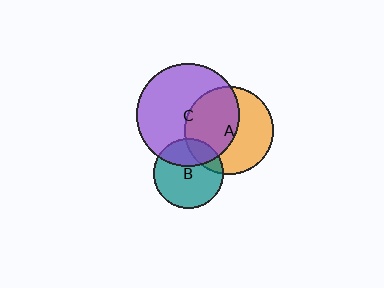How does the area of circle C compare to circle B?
Approximately 2.2 times.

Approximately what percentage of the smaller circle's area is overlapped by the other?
Approximately 20%.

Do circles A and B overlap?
Yes.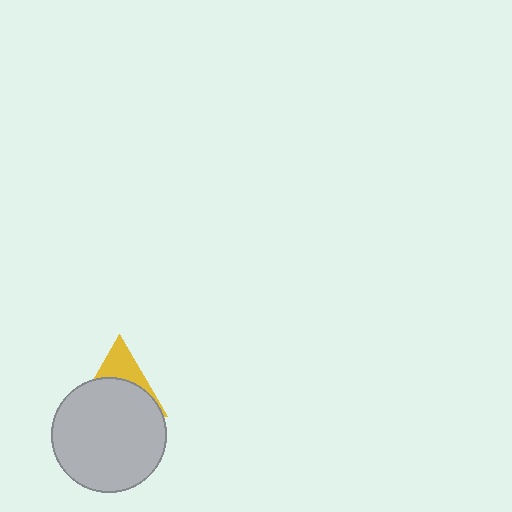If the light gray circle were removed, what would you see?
You would see the complete yellow triangle.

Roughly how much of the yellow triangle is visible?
A small part of it is visible (roughly 34%).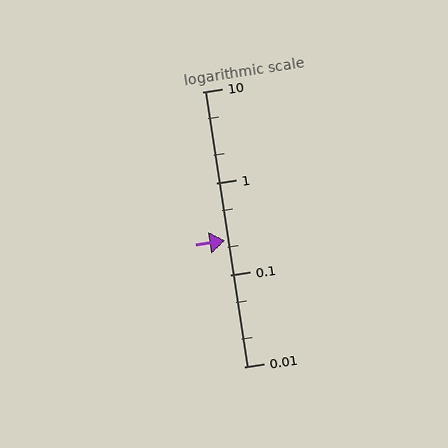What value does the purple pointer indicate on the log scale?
The pointer indicates approximately 0.24.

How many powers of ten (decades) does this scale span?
The scale spans 3 decades, from 0.01 to 10.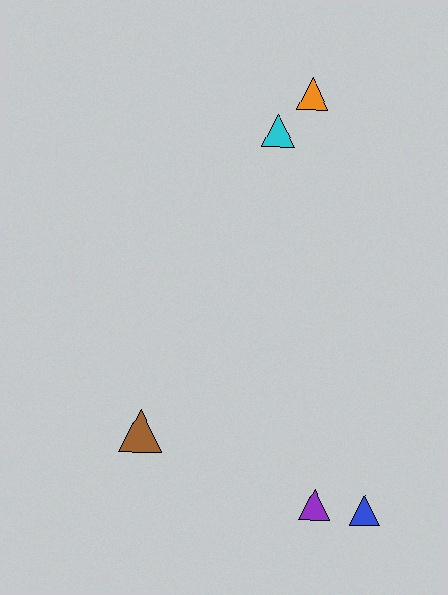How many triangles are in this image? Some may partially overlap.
There are 5 triangles.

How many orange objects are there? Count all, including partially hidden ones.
There is 1 orange object.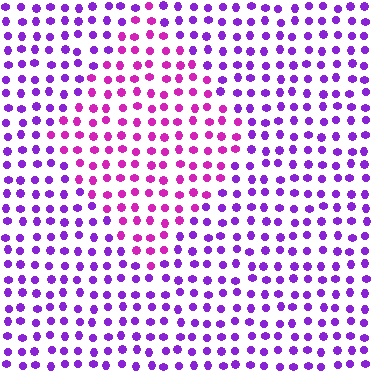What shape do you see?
I see a diamond.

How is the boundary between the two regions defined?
The boundary is defined purely by a slight shift in hue (about 34 degrees). Spacing, size, and orientation are identical on both sides.